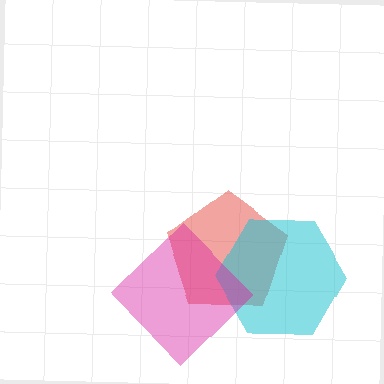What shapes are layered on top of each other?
The layered shapes are: a red pentagon, a cyan hexagon, a magenta diamond.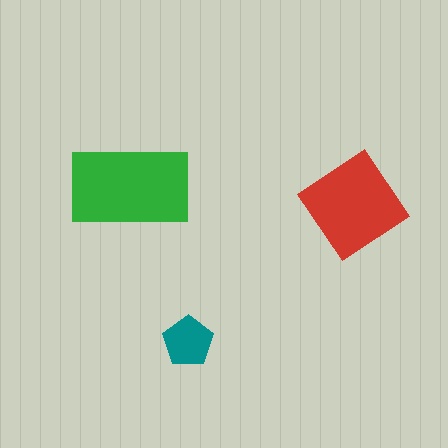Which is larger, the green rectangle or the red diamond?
The green rectangle.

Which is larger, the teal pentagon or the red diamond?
The red diamond.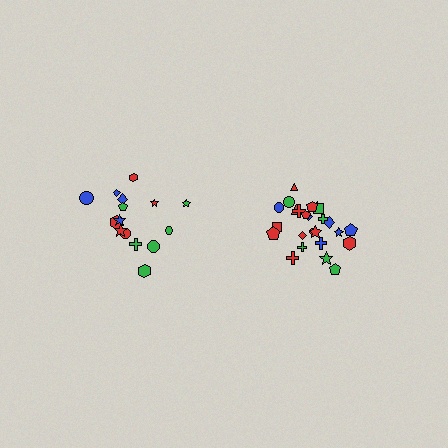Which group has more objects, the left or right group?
The right group.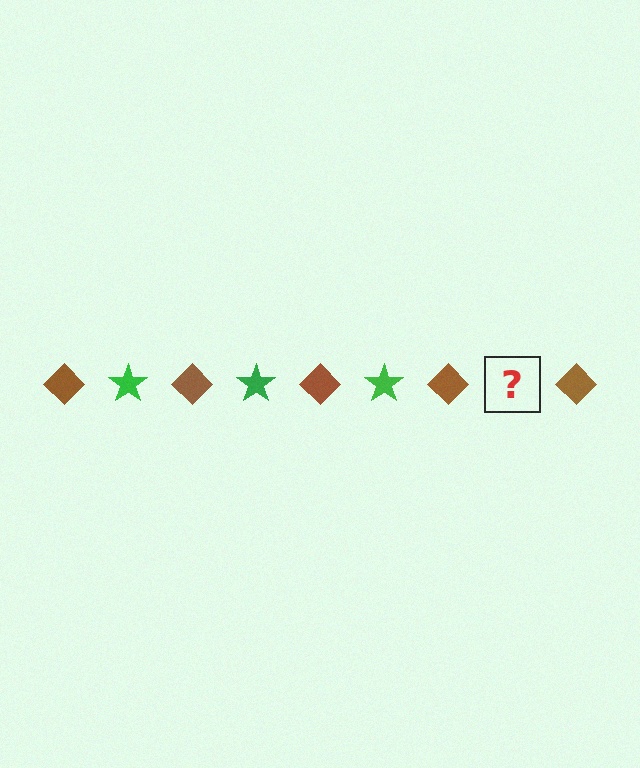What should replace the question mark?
The question mark should be replaced with a green star.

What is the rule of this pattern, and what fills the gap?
The rule is that the pattern alternates between brown diamond and green star. The gap should be filled with a green star.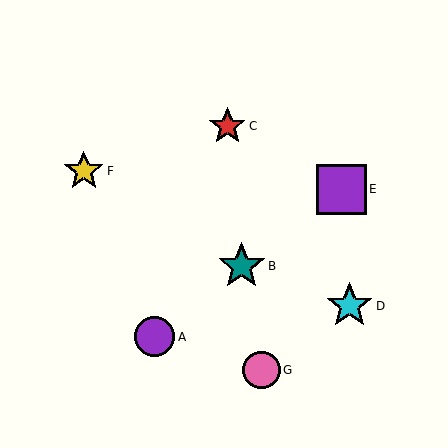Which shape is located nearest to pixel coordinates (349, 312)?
The cyan star (labeled D) at (349, 306) is nearest to that location.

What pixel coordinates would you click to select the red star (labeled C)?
Click at (227, 126) to select the red star C.